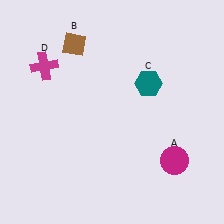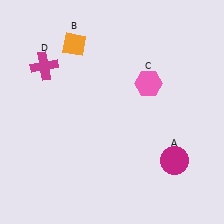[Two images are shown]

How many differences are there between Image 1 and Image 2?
There are 2 differences between the two images.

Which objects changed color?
B changed from brown to orange. C changed from teal to pink.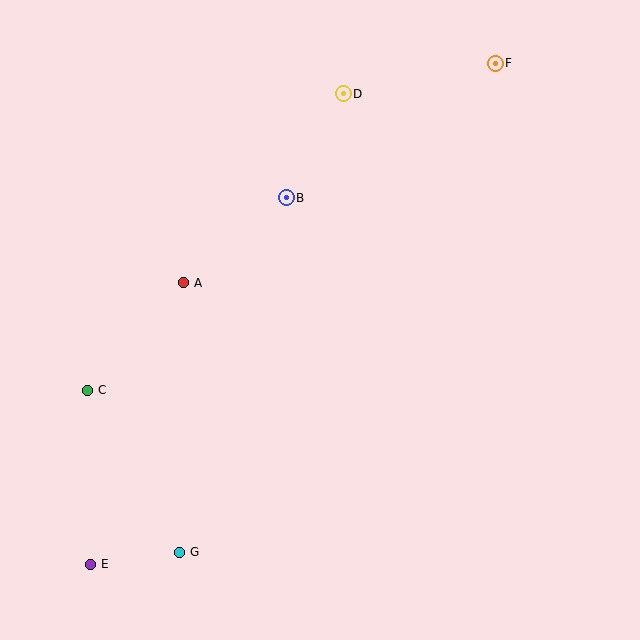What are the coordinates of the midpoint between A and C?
The midpoint between A and C is at (136, 337).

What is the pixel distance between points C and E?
The distance between C and E is 174 pixels.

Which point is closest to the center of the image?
Point B at (286, 198) is closest to the center.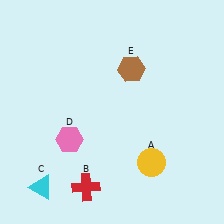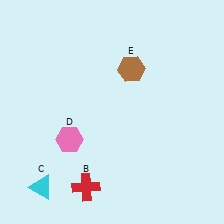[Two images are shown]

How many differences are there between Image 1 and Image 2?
There is 1 difference between the two images.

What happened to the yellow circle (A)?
The yellow circle (A) was removed in Image 2. It was in the bottom-right area of Image 1.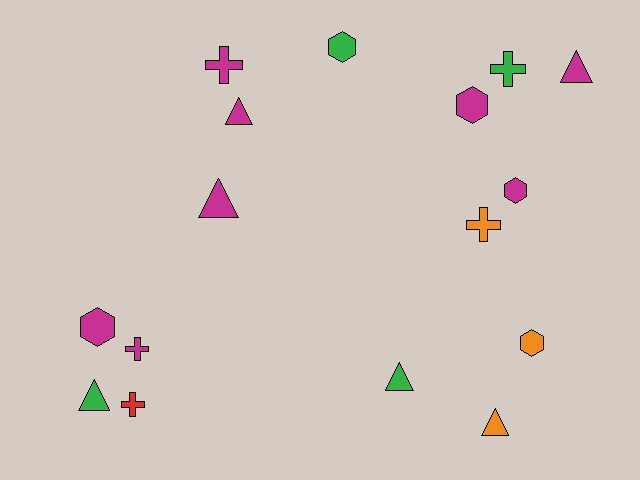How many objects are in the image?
There are 16 objects.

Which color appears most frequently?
Magenta, with 8 objects.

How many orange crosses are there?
There is 1 orange cross.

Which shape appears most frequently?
Triangle, with 6 objects.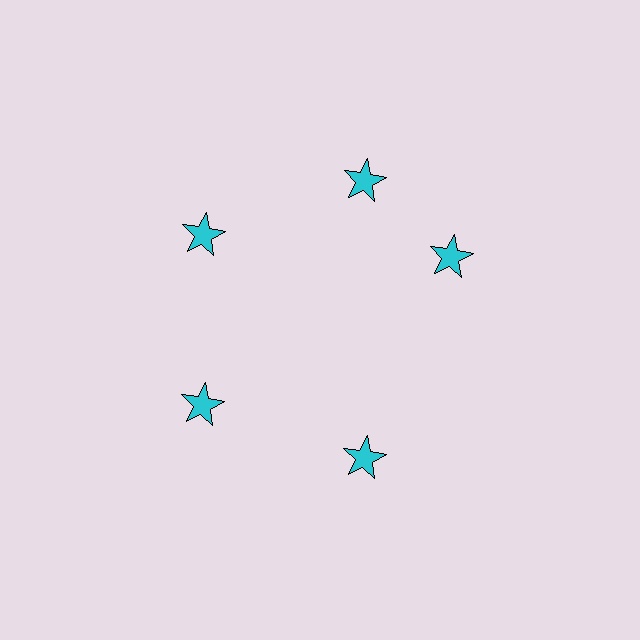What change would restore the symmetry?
The symmetry would be restored by rotating it back into even spacing with its neighbors so that all 5 stars sit at equal angles and equal distance from the center.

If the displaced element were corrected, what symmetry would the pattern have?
It would have 5-fold rotational symmetry — the pattern would map onto itself every 72 degrees.